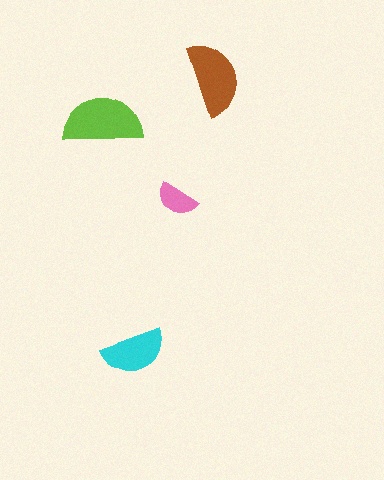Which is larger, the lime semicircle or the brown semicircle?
The lime one.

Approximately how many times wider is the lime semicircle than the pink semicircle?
About 2 times wider.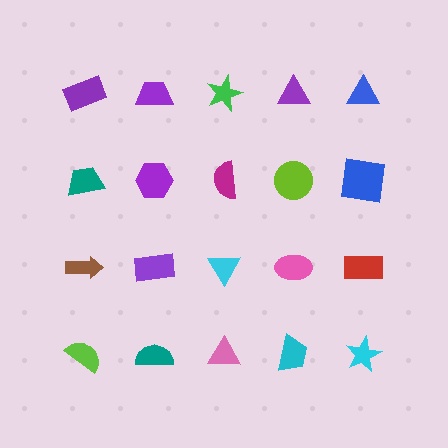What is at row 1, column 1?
A purple rectangle.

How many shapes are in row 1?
5 shapes.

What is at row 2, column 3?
A magenta semicircle.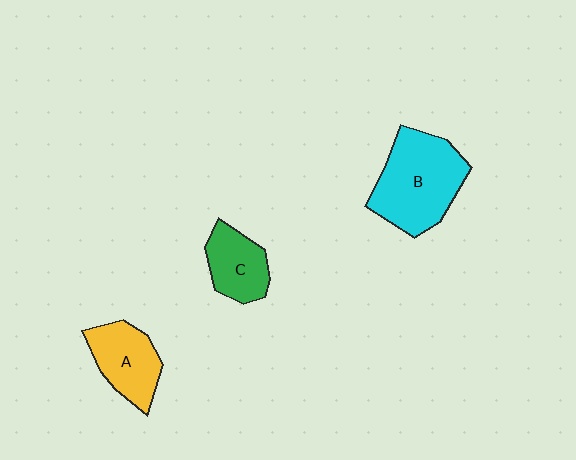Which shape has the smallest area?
Shape C (green).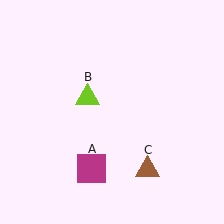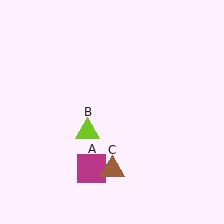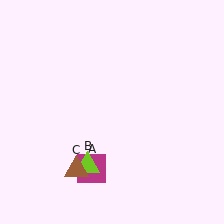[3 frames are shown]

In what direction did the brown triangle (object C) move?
The brown triangle (object C) moved left.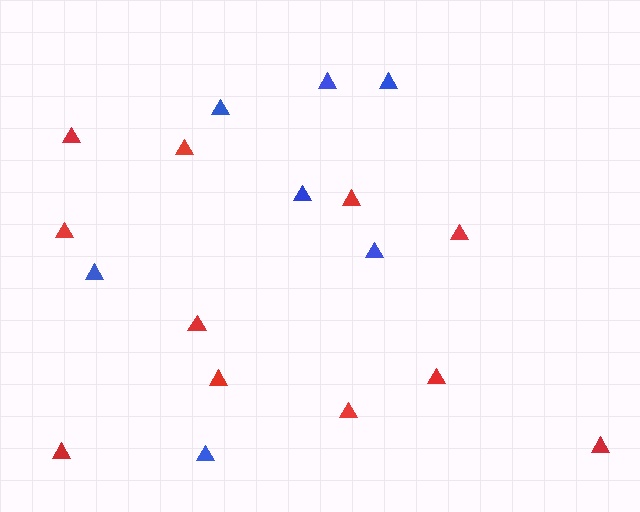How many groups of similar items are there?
There are 2 groups: one group of blue triangles (7) and one group of red triangles (11).